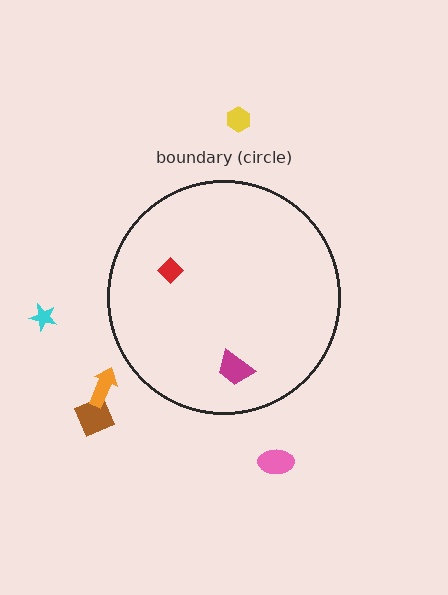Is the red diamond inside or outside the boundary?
Inside.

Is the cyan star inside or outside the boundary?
Outside.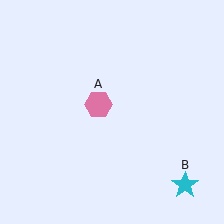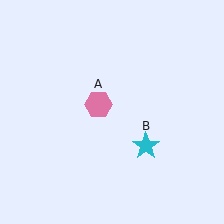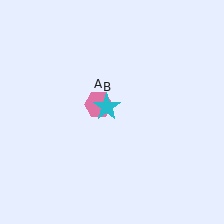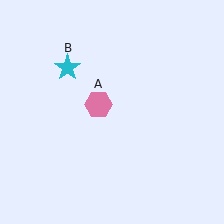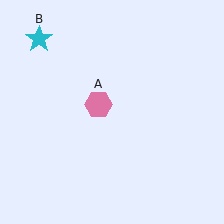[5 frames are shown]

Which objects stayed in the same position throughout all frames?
Pink hexagon (object A) remained stationary.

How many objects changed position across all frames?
1 object changed position: cyan star (object B).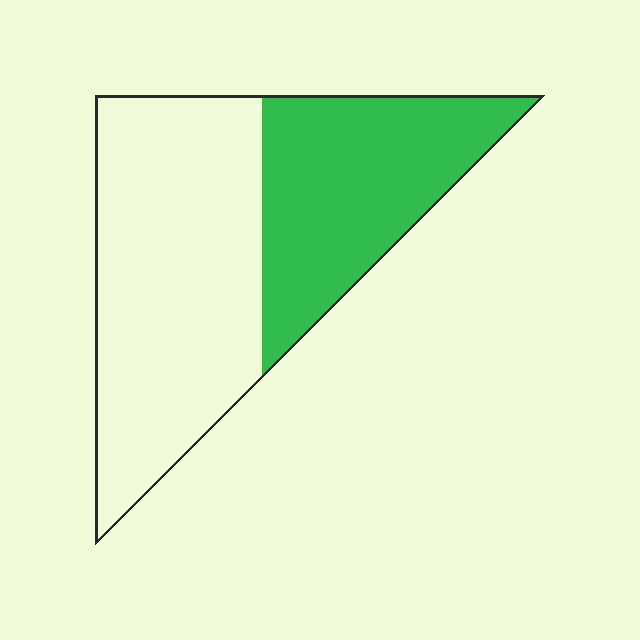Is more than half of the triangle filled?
No.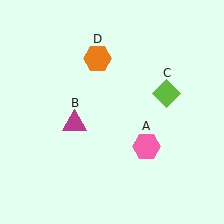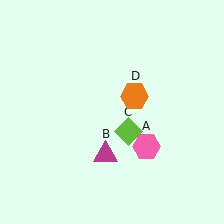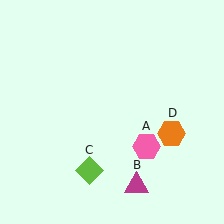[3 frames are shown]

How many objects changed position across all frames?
3 objects changed position: magenta triangle (object B), lime diamond (object C), orange hexagon (object D).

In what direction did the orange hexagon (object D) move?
The orange hexagon (object D) moved down and to the right.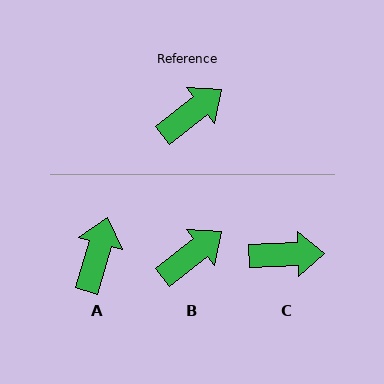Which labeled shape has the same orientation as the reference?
B.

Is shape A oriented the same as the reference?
No, it is off by about 36 degrees.